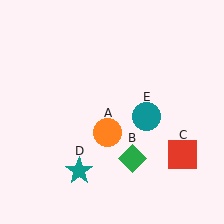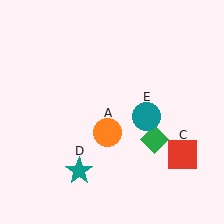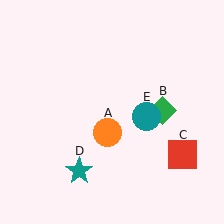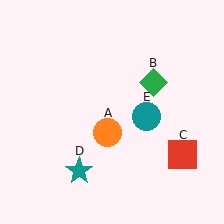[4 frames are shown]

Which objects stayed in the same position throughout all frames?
Orange circle (object A) and red square (object C) and teal star (object D) and teal circle (object E) remained stationary.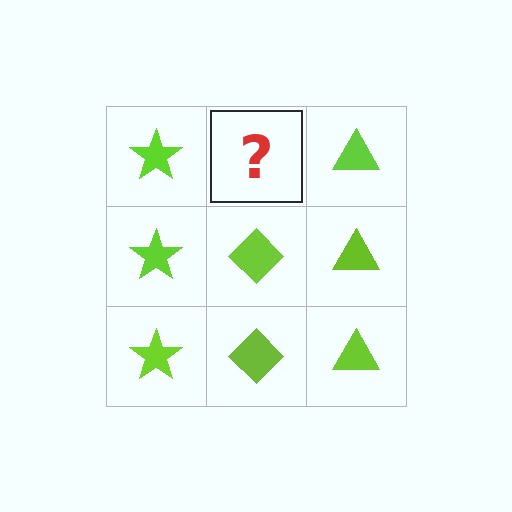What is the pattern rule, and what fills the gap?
The rule is that each column has a consistent shape. The gap should be filled with a lime diamond.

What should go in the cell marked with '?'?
The missing cell should contain a lime diamond.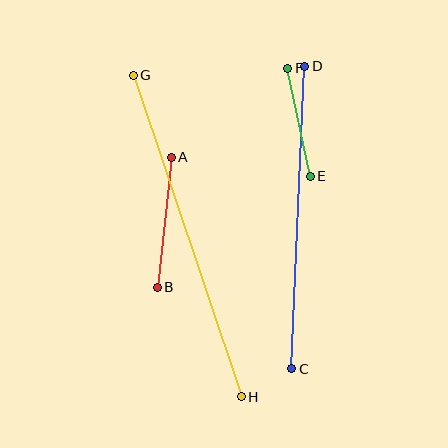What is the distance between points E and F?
The distance is approximately 110 pixels.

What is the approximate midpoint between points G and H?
The midpoint is at approximately (187, 236) pixels.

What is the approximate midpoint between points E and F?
The midpoint is at approximately (299, 122) pixels.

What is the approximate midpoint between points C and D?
The midpoint is at approximately (298, 218) pixels.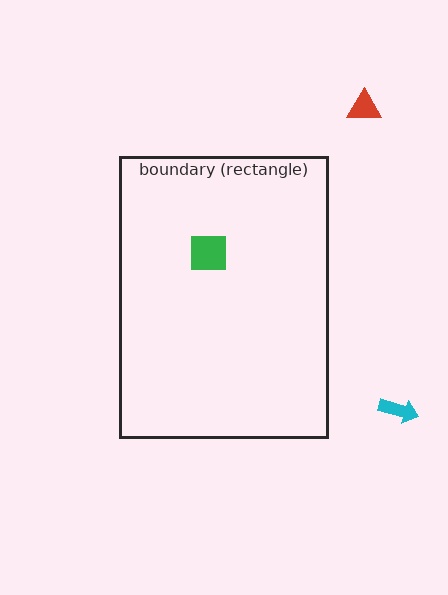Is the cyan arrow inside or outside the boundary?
Outside.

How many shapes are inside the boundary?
1 inside, 2 outside.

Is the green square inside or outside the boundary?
Inside.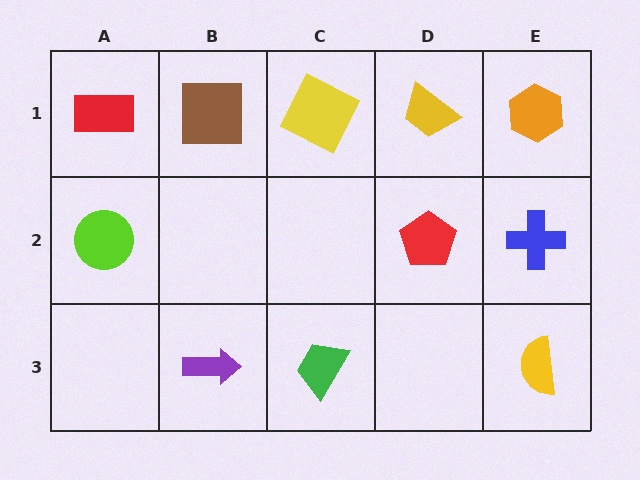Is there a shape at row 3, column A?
No, that cell is empty.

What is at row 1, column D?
A yellow trapezoid.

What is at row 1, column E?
An orange hexagon.